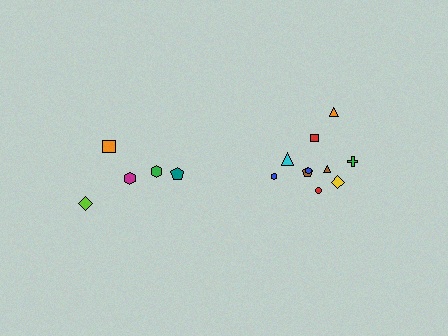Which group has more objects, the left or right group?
The right group.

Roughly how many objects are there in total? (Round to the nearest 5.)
Roughly 15 objects in total.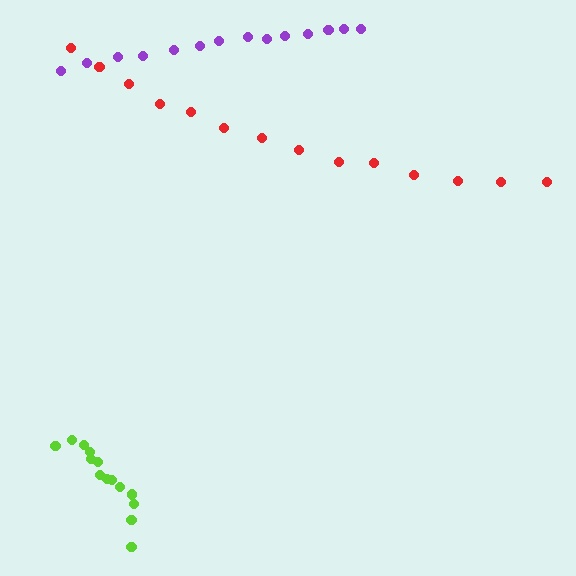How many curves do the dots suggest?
There are 3 distinct paths.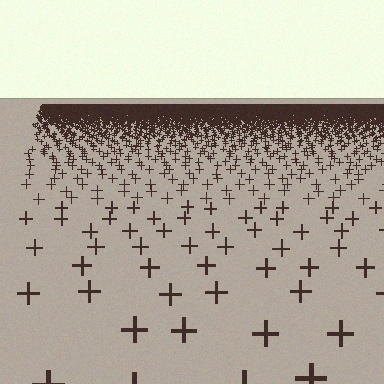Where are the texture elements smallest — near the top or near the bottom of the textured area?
Near the top.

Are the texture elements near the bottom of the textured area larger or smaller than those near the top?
Larger. Near the bottom, elements are closer to the viewer and appear at a bigger on-screen size.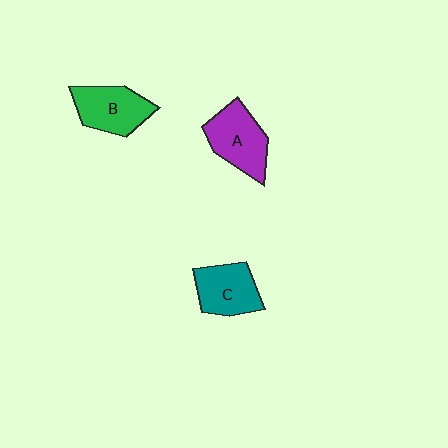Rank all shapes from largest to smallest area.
From largest to smallest: A (purple), B (green), C (teal).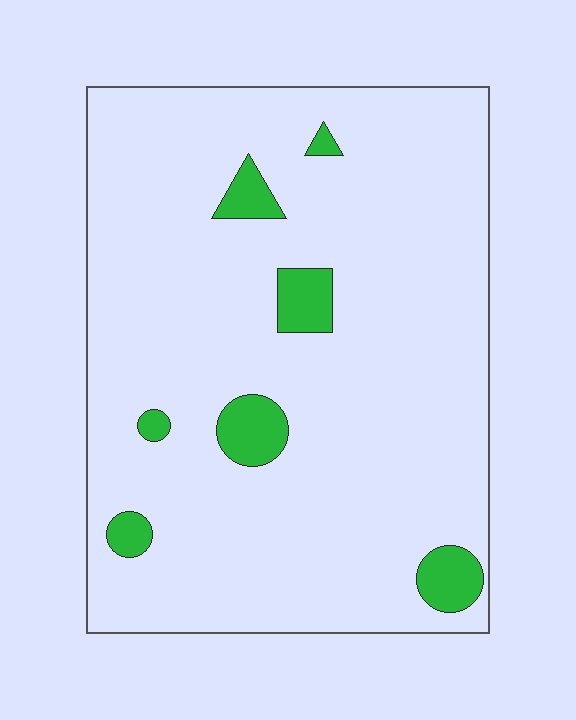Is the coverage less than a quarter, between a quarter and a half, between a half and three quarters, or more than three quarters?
Less than a quarter.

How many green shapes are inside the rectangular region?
7.